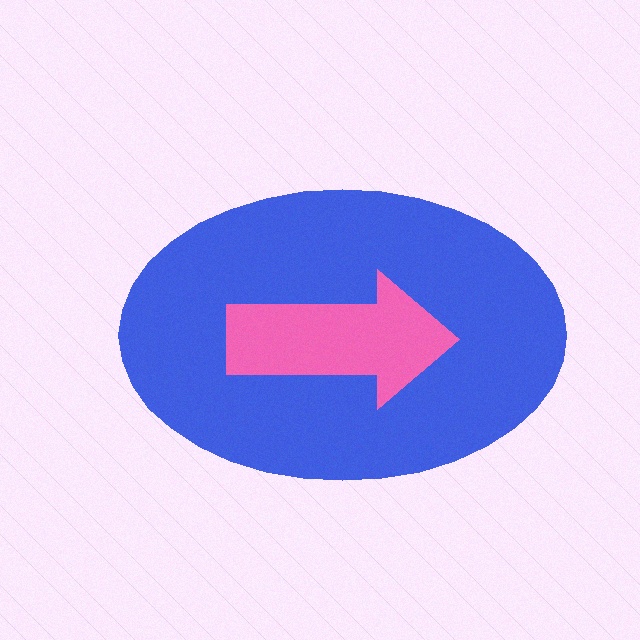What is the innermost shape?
The pink arrow.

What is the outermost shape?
The blue ellipse.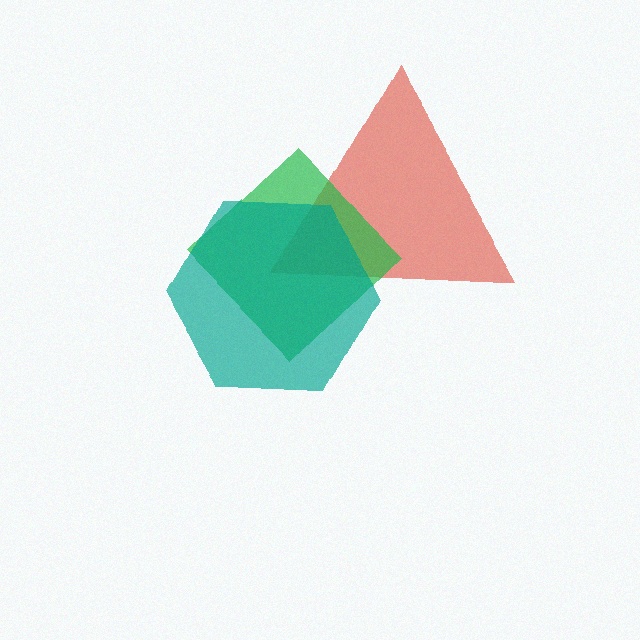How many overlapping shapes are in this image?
There are 3 overlapping shapes in the image.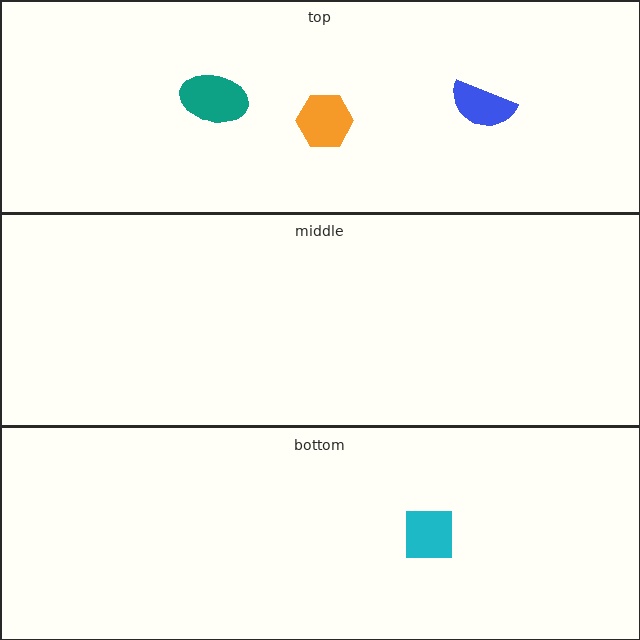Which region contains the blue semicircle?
The top region.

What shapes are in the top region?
The orange hexagon, the blue semicircle, the teal ellipse.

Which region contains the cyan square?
The bottom region.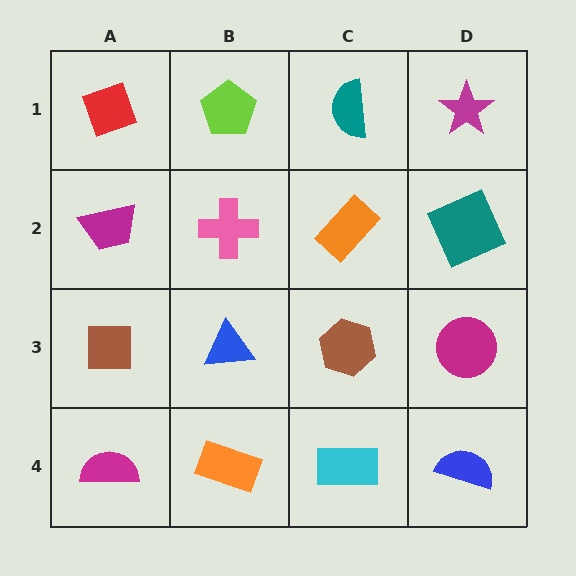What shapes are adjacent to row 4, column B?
A blue triangle (row 3, column B), a magenta semicircle (row 4, column A), a cyan rectangle (row 4, column C).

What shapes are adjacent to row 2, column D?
A magenta star (row 1, column D), a magenta circle (row 3, column D), an orange rectangle (row 2, column C).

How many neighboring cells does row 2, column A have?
3.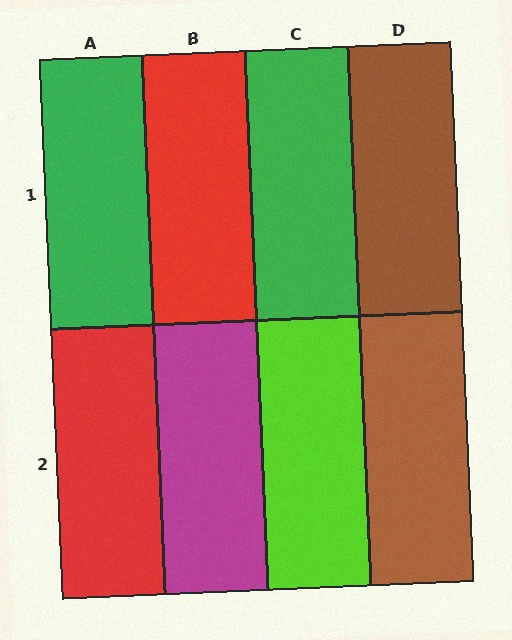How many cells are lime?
1 cell is lime.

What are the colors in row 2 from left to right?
Red, magenta, lime, brown.